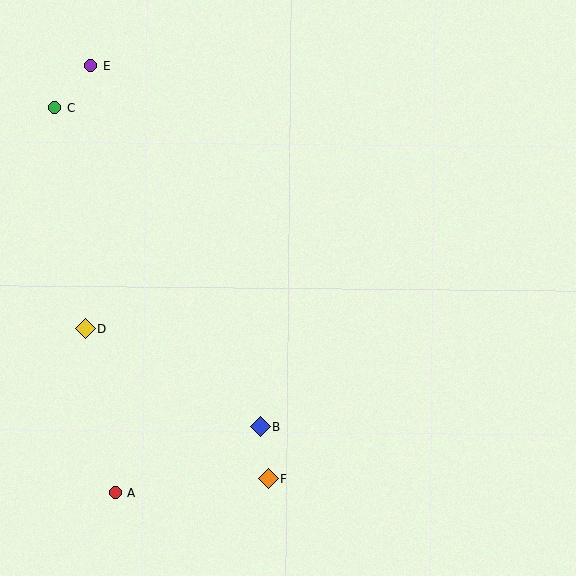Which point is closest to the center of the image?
Point B at (260, 427) is closest to the center.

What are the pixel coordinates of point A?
Point A is at (115, 493).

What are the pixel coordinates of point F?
Point F is at (268, 479).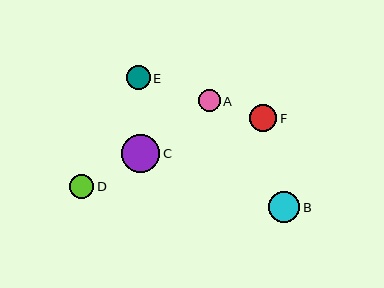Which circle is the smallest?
Circle A is the smallest with a size of approximately 22 pixels.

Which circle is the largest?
Circle C is the largest with a size of approximately 38 pixels.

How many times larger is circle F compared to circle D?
Circle F is approximately 1.2 times the size of circle D.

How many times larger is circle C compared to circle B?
Circle C is approximately 1.2 times the size of circle B.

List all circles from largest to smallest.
From largest to smallest: C, B, F, E, D, A.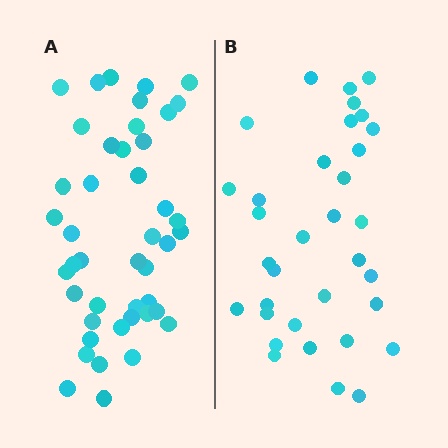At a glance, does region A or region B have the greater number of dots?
Region A (the left region) has more dots.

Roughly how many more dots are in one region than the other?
Region A has roughly 10 or so more dots than region B.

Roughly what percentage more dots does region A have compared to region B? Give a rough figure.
About 30% more.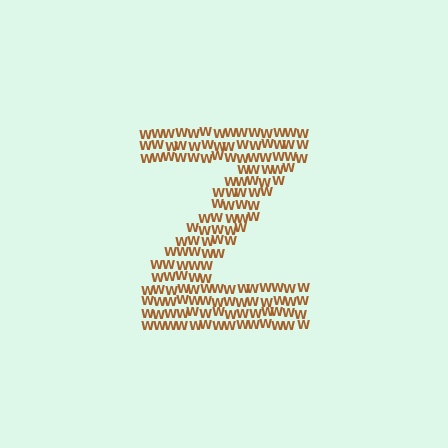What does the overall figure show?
The overall figure shows the letter Z.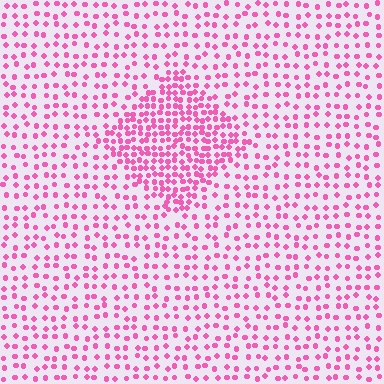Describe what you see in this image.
The image contains small pink elements arranged at two different densities. A diamond-shaped region is visible where the elements are more densely packed than the surrounding area.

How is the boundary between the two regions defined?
The boundary is defined by a change in element density (approximately 2.2x ratio). All elements are the same color, size, and shape.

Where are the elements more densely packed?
The elements are more densely packed inside the diamond boundary.